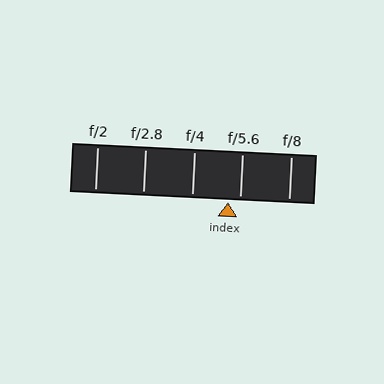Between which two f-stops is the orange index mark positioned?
The index mark is between f/4 and f/5.6.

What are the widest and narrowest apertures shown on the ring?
The widest aperture shown is f/2 and the narrowest is f/8.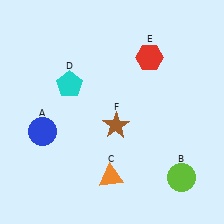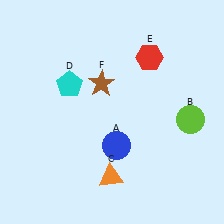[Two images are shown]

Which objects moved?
The objects that moved are: the blue circle (A), the lime circle (B), the brown star (F).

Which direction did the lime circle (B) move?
The lime circle (B) moved up.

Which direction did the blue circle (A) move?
The blue circle (A) moved right.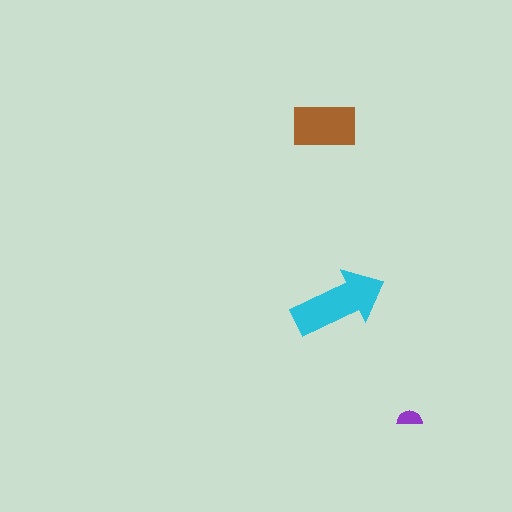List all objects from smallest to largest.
The purple semicircle, the brown rectangle, the cyan arrow.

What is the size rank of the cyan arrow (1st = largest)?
1st.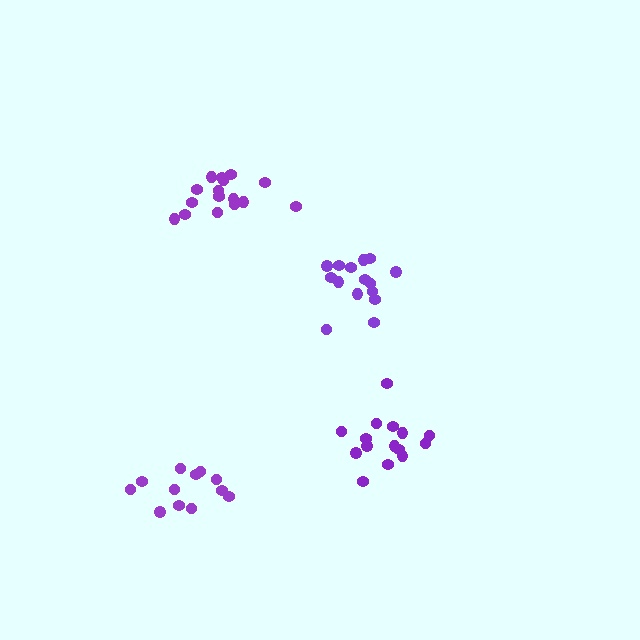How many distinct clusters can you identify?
There are 4 distinct clusters.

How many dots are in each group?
Group 1: 15 dots, Group 2: 12 dots, Group 3: 15 dots, Group 4: 16 dots (58 total).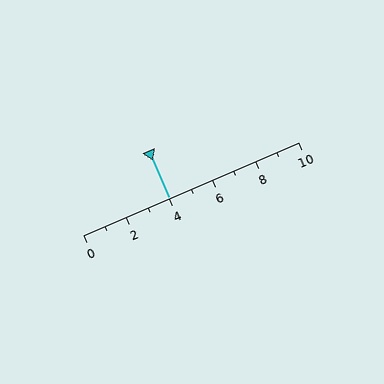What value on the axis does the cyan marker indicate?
The marker indicates approximately 4.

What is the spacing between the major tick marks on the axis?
The major ticks are spaced 2 apart.